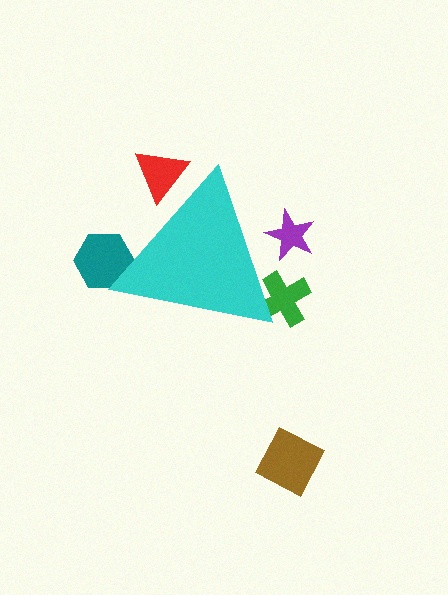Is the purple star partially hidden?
Yes, the purple star is partially hidden behind the cyan triangle.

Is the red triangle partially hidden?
Yes, the red triangle is partially hidden behind the cyan triangle.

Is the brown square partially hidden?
No, the brown square is fully visible.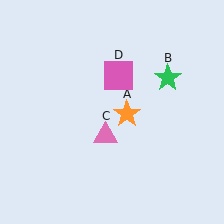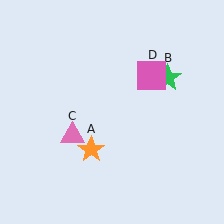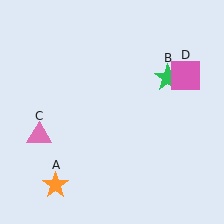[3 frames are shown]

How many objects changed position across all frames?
3 objects changed position: orange star (object A), pink triangle (object C), pink square (object D).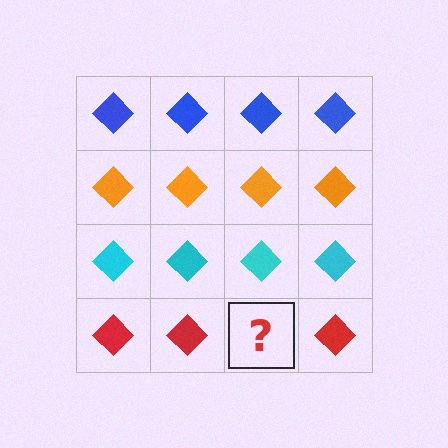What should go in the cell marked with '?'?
The missing cell should contain a red diamond.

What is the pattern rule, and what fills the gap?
The rule is that each row has a consistent color. The gap should be filled with a red diamond.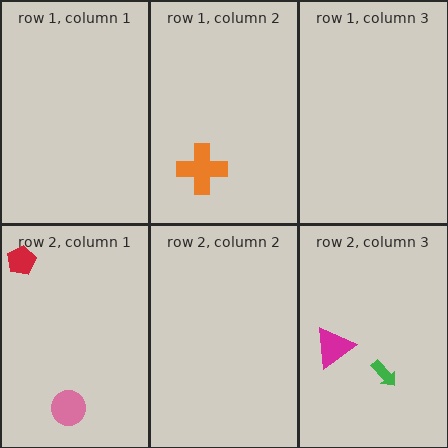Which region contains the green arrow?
The row 2, column 3 region.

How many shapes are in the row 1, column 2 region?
1.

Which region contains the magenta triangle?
The row 2, column 3 region.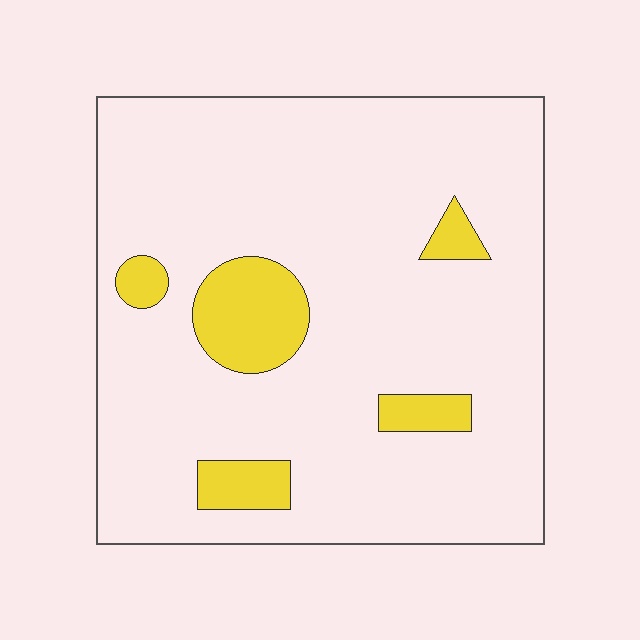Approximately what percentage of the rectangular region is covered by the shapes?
Approximately 10%.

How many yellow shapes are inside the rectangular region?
5.